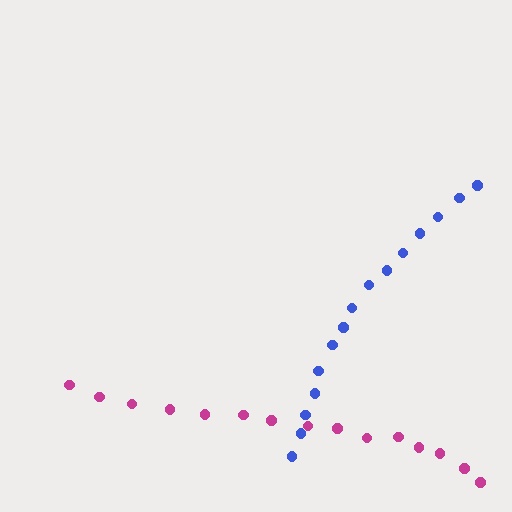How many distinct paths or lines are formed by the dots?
There are 2 distinct paths.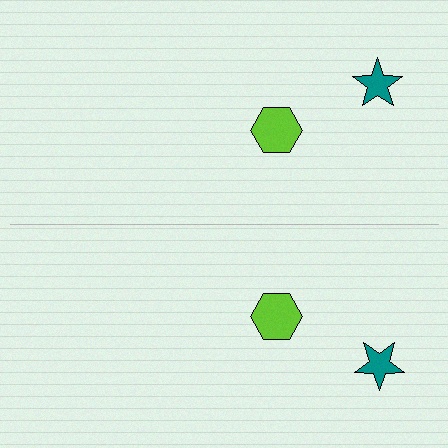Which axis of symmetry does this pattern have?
The pattern has a horizontal axis of symmetry running through the center of the image.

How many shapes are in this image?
There are 4 shapes in this image.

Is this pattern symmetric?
Yes, this pattern has bilateral (reflection) symmetry.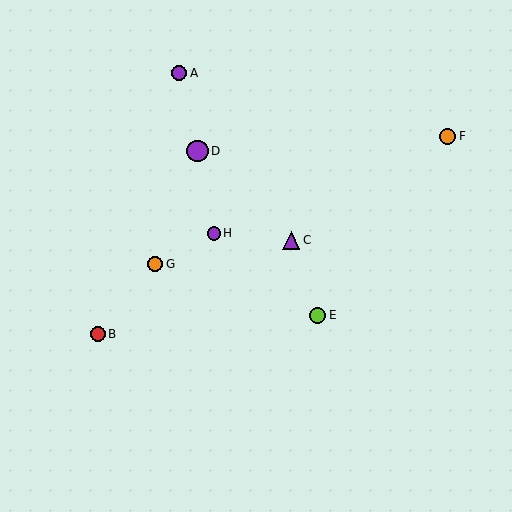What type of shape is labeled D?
Shape D is a purple circle.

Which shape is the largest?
The purple circle (labeled D) is the largest.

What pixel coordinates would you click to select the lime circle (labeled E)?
Click at (318, 315) to select the lime circle E.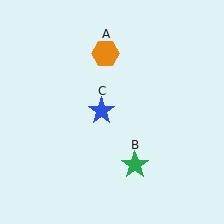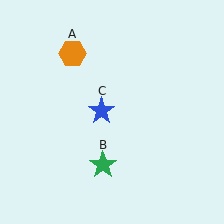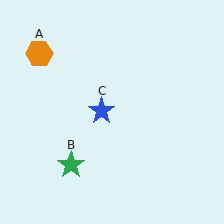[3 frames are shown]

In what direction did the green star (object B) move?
The green star (object B) moved left.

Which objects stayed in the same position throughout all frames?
Blue star (object C) remained stationary.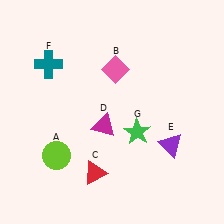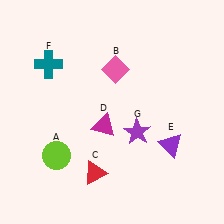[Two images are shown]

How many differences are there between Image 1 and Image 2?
There is 1 difference between the two images.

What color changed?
The star (G) changed from green in Image 1 to purple in Image 2.